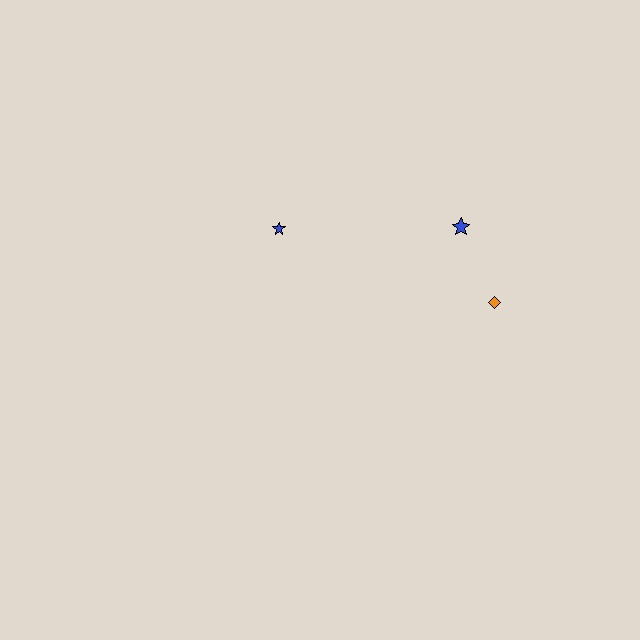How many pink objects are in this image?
There are no pink objects.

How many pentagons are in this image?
There are no pentagons.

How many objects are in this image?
There are 3 objects.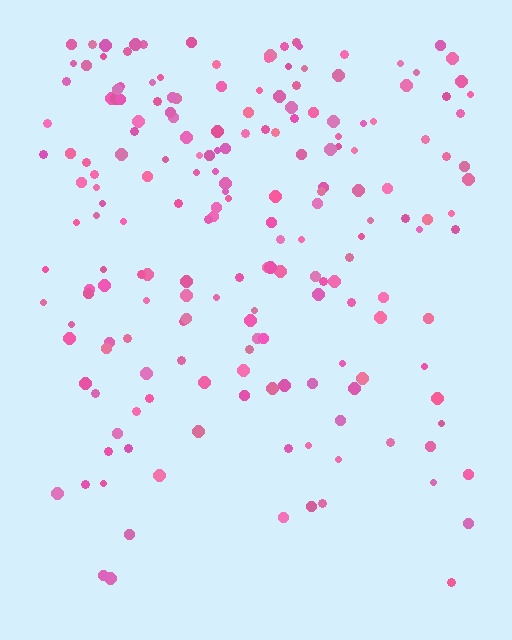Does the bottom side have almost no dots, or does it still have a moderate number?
Still a moderate number, just noticeably fewer than the top.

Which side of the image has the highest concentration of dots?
The top.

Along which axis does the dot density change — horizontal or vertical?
Vertical.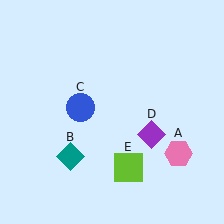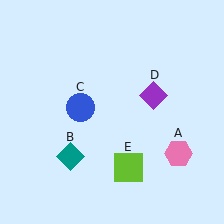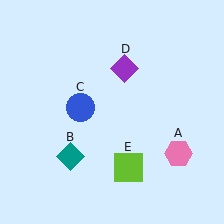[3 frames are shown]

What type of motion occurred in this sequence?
The purple diamond (object D) rotated counterclockwise around the center of the scene.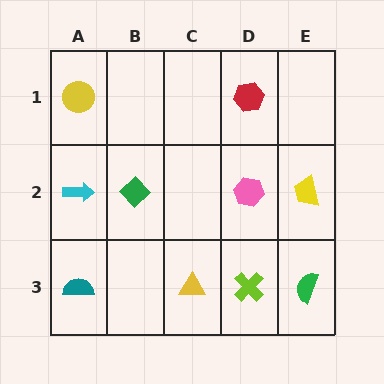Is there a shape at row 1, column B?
No, that cell is empty.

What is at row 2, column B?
A green diamond.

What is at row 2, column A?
A cyan arrow.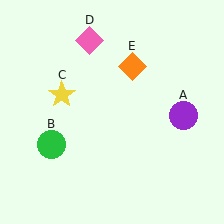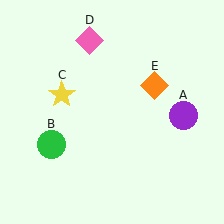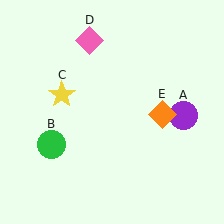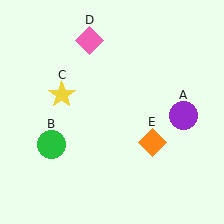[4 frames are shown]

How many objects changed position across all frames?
1 object changed position: orange diamond (object E).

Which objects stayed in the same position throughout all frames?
Purple circle (object A) and green circle (object B) and yellow star (object C) and pink diamond (object D) remained stationary.